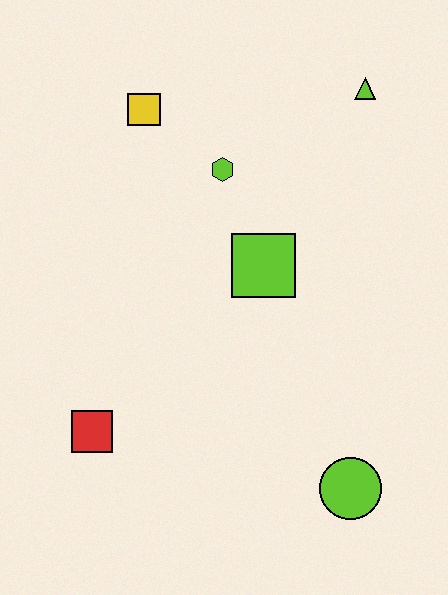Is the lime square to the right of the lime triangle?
No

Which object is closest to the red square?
The lime square is closest to the red square.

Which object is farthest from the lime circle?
The yellow square is farthest from the lime circle.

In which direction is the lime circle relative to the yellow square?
The lime circle is below the yellow square.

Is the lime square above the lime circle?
Yes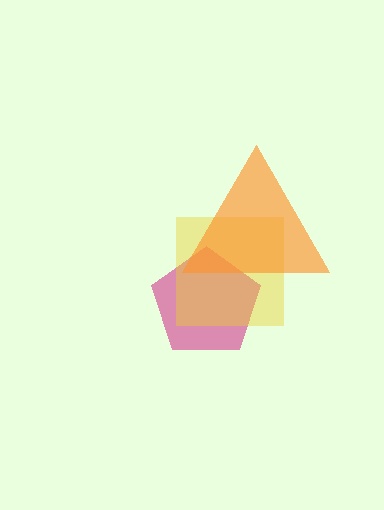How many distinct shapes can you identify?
There are 3 distinct shapes: a magenta pentagon, a yellow square, an orange triangle.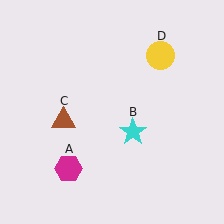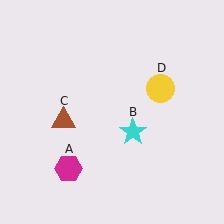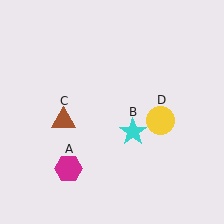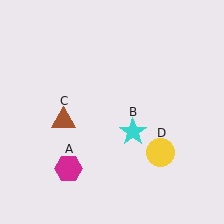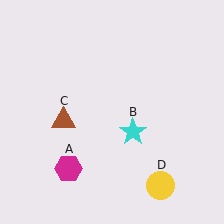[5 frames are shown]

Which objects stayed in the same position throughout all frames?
Magenta hexagon (object A) and cyan star (object B) and brown triangle (object C) remained stationary.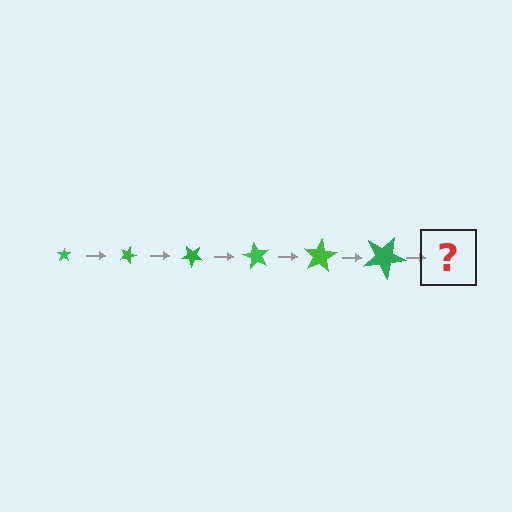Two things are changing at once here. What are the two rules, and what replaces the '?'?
The two rules are that the star grows larger each step and it rotates 20 degrees each step. The '?' should be a star, larger than the previous one and rotated 120 degrees from the start.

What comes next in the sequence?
The next element should be a star, larger than the previous one and rotated 120 degrees from the start.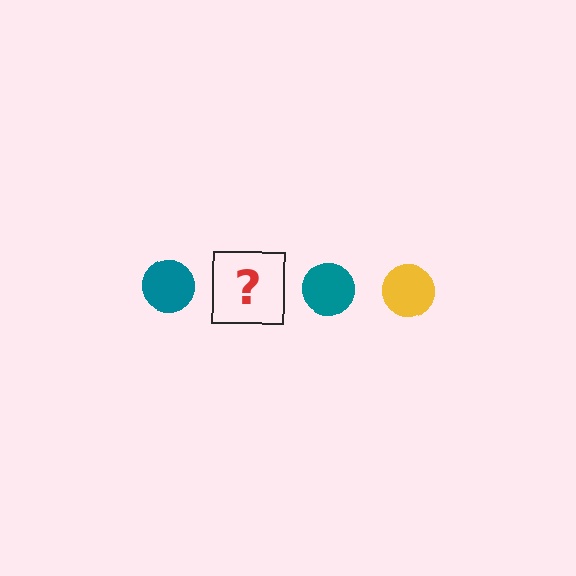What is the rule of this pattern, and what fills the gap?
The rule is that the pattern cycles through teal, yellow circles. The gap should be filled with a yellow circle.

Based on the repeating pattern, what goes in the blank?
The blank should be a yellow circle.